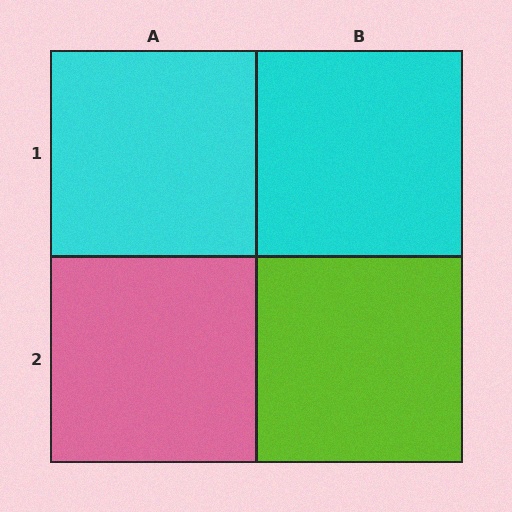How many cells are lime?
1 cell is lime.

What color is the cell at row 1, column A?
Cyan.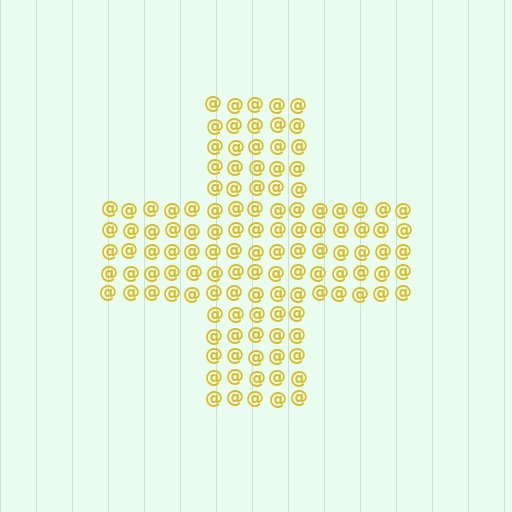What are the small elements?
The small elements are at signs.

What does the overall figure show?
The overall figure shows a cross.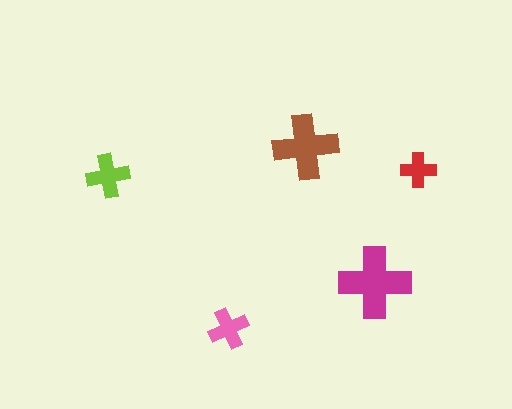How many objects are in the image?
There are 5 objects in the image.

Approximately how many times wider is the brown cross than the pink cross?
About 1.5 times wider.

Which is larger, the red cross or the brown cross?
The brown one.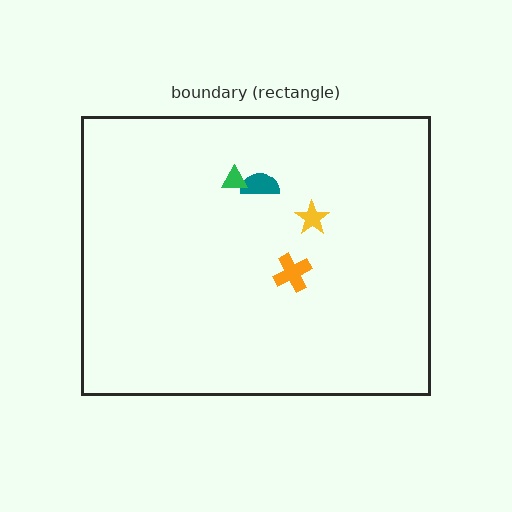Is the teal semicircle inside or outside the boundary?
Inside.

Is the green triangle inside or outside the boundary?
Inside.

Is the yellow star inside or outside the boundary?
Inside.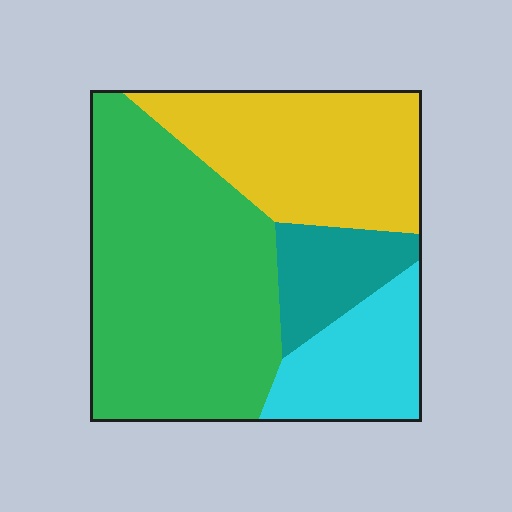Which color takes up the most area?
Green, at roughly 45%.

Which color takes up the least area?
Teal, at roughly 10%.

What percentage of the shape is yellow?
Yellow takes up about one quarter (1/4) of the shape.